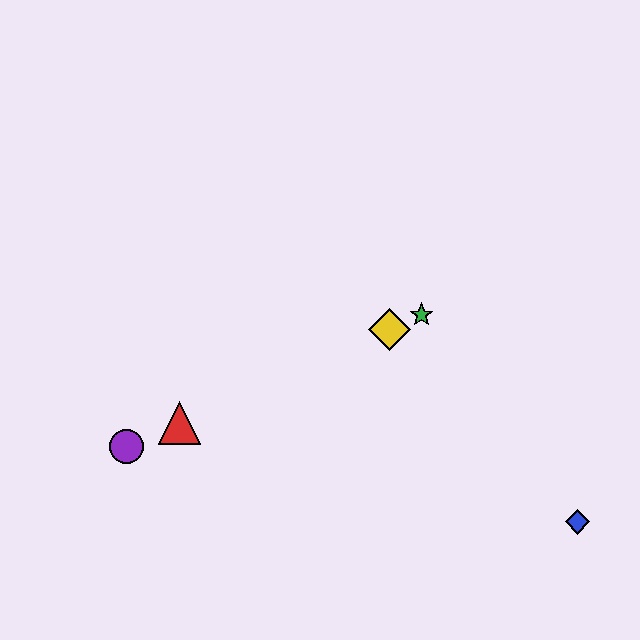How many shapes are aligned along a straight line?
4 shapes (the red triangle, the green star, the yellow diamond, the purple circle) are aligned along a straight line.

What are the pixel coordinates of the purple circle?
The purple circle is at (127, 446).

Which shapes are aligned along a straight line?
The red triangle, the green star, the yellow diamond, the purple circle are aligned along a straight line.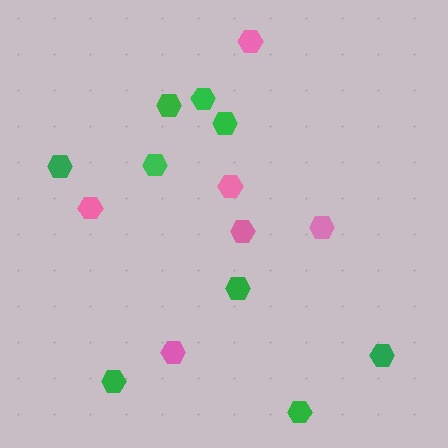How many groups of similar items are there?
There are 2 groups: one group of green hexagons (9) and one group of pink hexagons (6).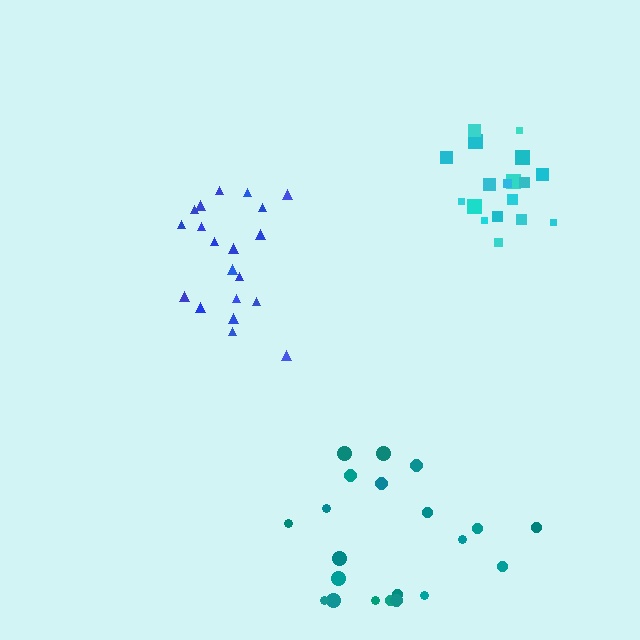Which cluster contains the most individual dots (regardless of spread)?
Teal (22).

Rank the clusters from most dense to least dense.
cyan, blue, teal.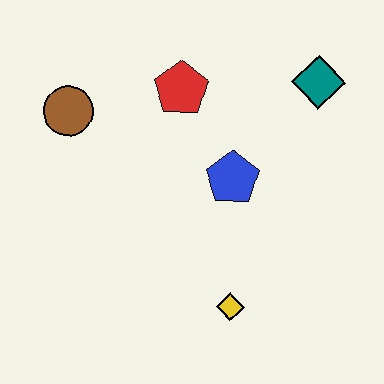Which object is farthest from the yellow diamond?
The brown circle is farthest from the yellow diamond.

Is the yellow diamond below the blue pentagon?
Yes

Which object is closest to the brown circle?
The red pentagon is closest to the brown circle.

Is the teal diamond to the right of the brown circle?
Yes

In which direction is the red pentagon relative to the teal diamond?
The red pentagon is to the left of the teal diamond.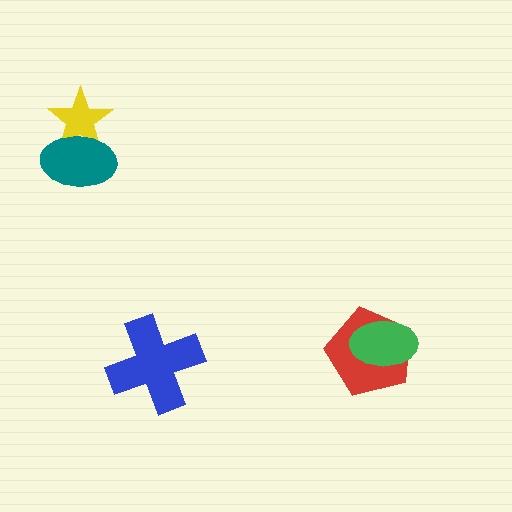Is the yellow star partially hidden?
Yes, it is partially covered by another shape.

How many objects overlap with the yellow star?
1 object overlaps with the yellow star.